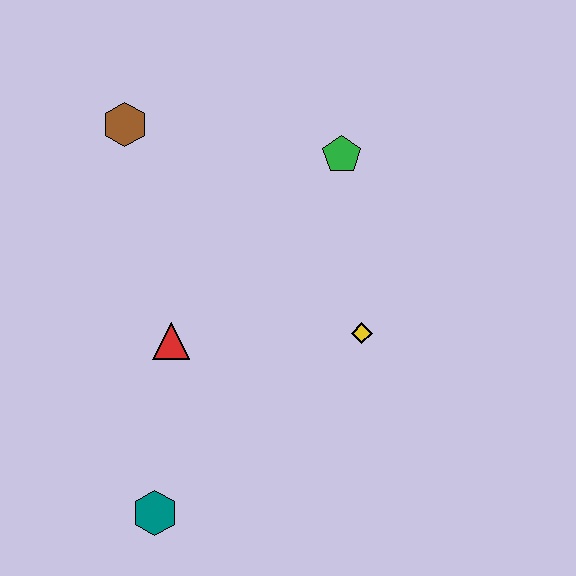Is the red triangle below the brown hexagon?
Yes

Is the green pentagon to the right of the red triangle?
Yes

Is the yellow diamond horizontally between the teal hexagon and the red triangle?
No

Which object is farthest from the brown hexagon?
The teal hexagon is farthest from the brown hexagon.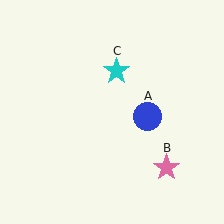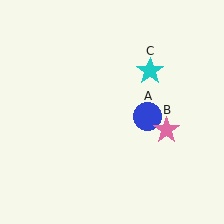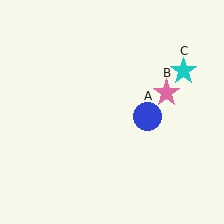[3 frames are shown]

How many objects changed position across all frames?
2 objects changed position: pink star (object B), cyan star (object C).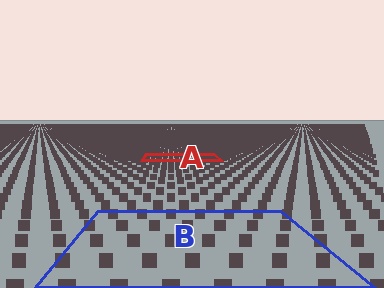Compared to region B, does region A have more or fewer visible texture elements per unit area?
Region A has more texture elements per unit area — they are packed more densely because it is farther away.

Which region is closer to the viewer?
Region B is closer. The texture elements there are larger and more spread out.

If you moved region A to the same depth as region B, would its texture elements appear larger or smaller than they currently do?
They would appear larger. At a closer depth, the same texture elements are projected at a bigger on-screen size.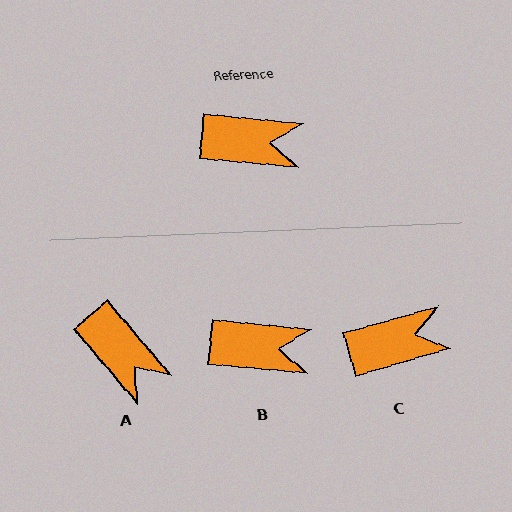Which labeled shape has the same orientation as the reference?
B.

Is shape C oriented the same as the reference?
No, it is off by about 21 degrees.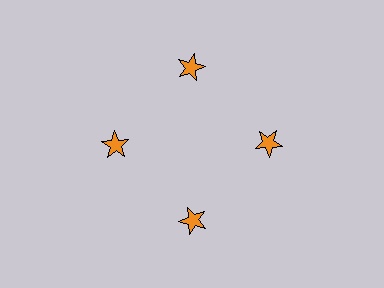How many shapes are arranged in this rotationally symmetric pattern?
There are 4 shapes, arranged in 4 groups of 1.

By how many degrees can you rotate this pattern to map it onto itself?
The pattern maps onto itself every 90 degrees of rotation.